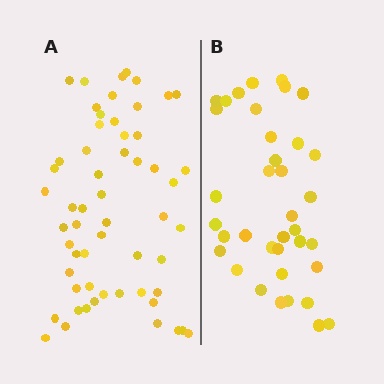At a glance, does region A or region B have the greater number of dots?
Region A (the left region) has more dots.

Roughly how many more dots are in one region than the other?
Region A has approximately 20 more dots than region B.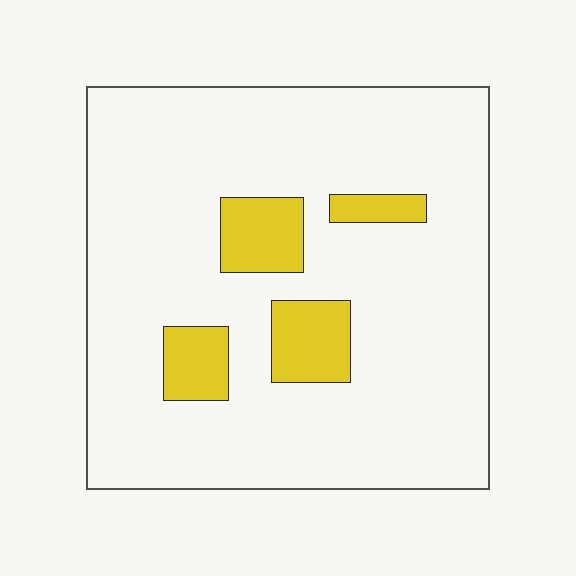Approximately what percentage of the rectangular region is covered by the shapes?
Approximately 15%.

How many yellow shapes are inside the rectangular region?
4.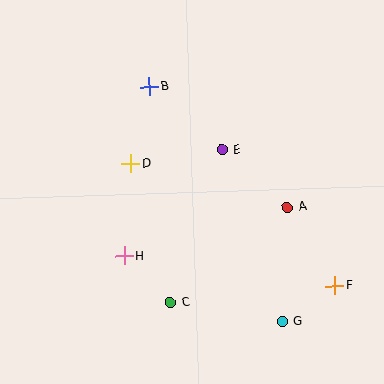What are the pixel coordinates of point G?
Point G is at (282, 321).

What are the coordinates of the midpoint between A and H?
The midpoint between A and H is at (206, 232).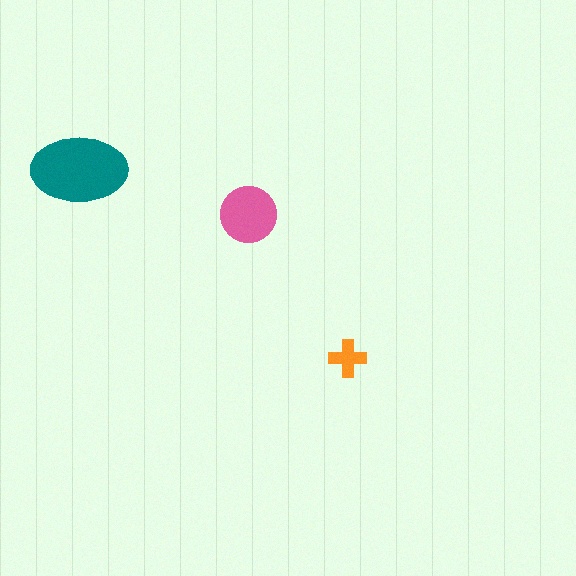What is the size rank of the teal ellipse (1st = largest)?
1st.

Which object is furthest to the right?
The orange cross is rightmost.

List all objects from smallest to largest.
The orange cross, the pink circle, the teal ellipse.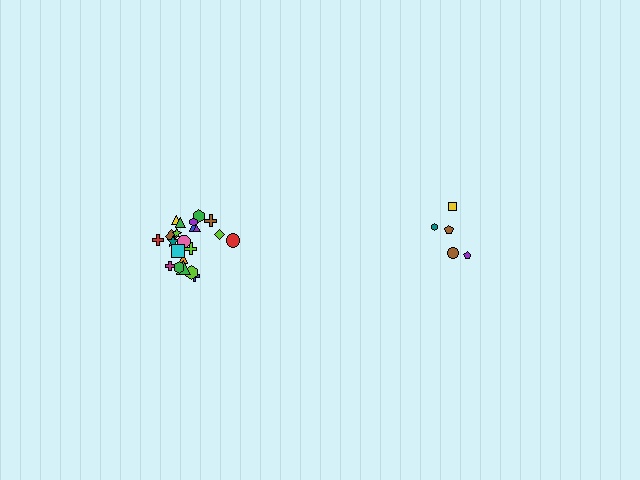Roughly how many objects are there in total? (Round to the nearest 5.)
Roughly 25 objects in total.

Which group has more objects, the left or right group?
The left group.